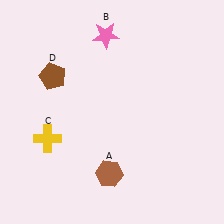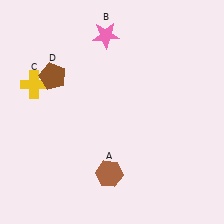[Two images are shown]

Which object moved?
The yellow cross (C) moved up.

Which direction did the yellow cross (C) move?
The yellow cross (C) moved up.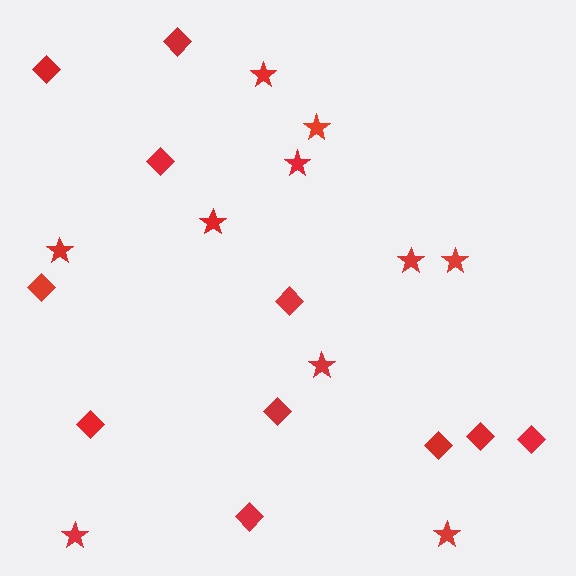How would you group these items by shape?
There are 2 groups: one group of stars (10) and one group of diamonds (11).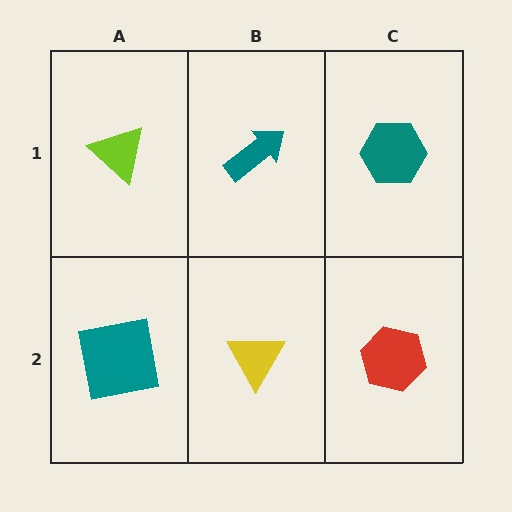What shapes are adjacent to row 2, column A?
A lime triangle (row 1, column A), a yellow triangle (row 2, column B).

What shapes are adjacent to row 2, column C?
A teal hexagon (row 1, column C), a yellow triangle (row 2, column B).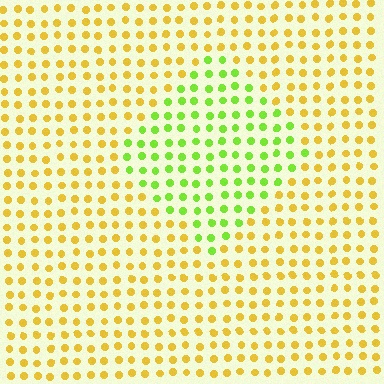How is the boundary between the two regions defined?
The boundary is defined purely by a slight shift in hue (about 50 degrees). Spacing, size, and orientation are identical on both sides.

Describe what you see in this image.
The image is filled with small yellow elements in a uniform arrangement. A diamond-shaped region is visible where the elements are tinted to a slightly different hue, forming a subtle color boundary.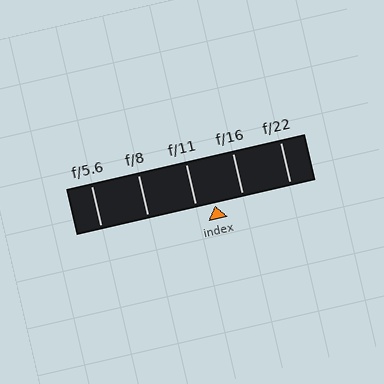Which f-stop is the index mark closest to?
The index mark is closest to f/11.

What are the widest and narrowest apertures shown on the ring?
The widest aperture shown is f/5.6 and the narrowest is f/22.